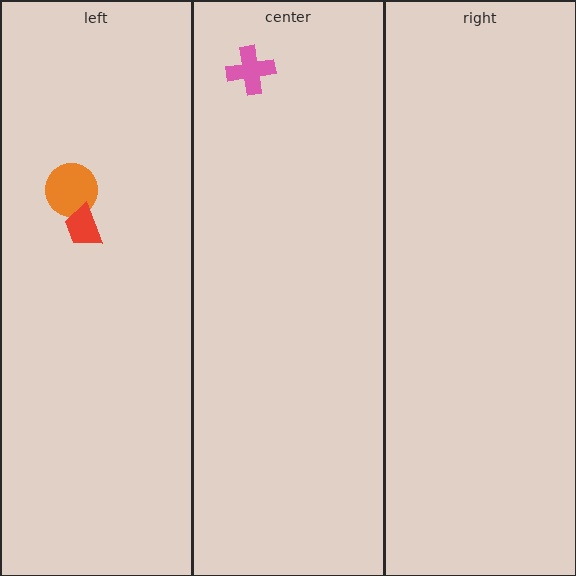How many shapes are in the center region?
1.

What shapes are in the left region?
The orange circle, the red trapezoid.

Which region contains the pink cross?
The center region.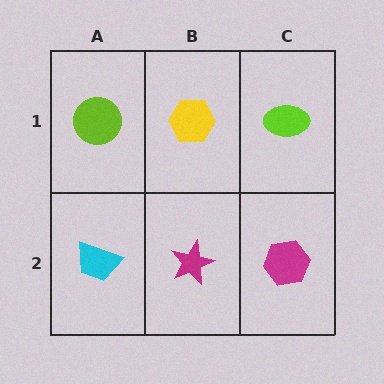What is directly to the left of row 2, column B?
A cyan trapezoid.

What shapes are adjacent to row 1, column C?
A magenta hexagon (row 2, column C), a yellow hexagon (row 1, column B).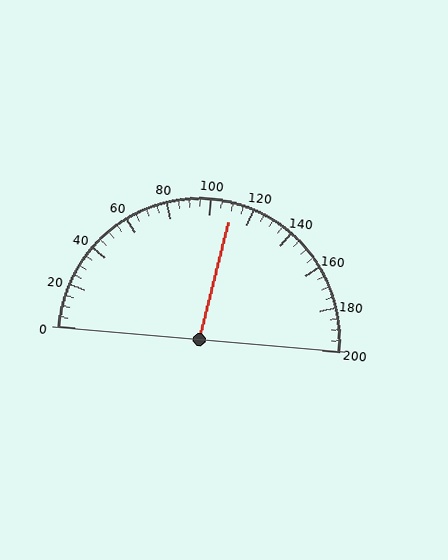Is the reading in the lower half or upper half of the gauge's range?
The reading is in the upper half of the range (0 to 200).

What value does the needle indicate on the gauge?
The needle indicates approximately 110.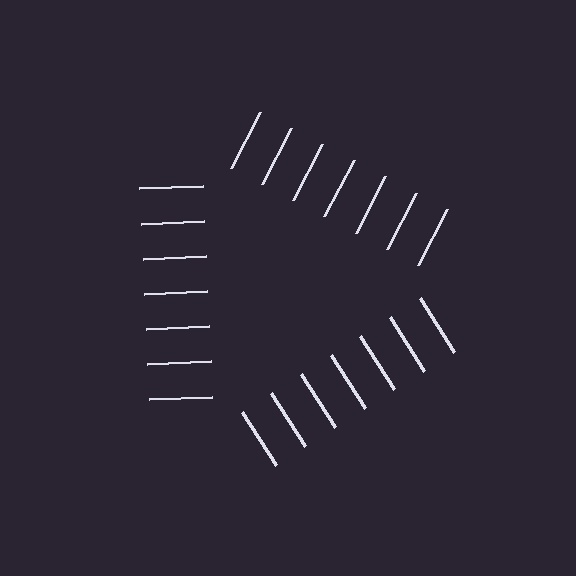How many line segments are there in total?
21 — 7 along each of the 3 edges.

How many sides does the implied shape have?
3 sides — the line-ends trace a triangle.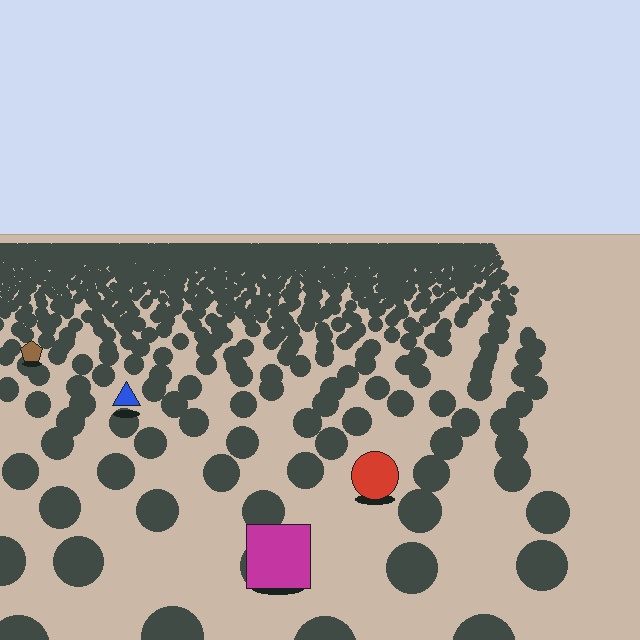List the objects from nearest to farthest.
From nearest to farthest: the magenta square, the red circle, the blue triangle, the brown pentagon.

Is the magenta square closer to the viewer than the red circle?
Yes. The magenta square is closer — you can tell from the texture gradient: the ground texture is coarser near it.